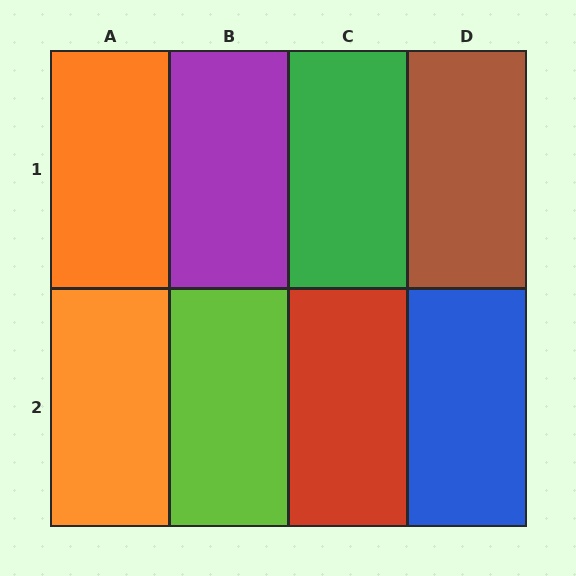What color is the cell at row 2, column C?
Red.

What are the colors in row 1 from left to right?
Orange, purple, green, brown.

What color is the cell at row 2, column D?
Blue.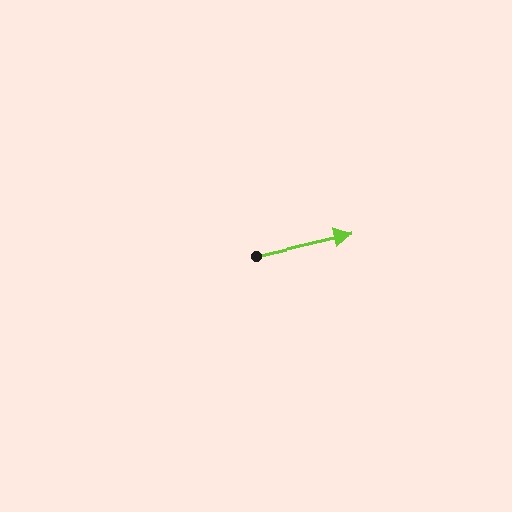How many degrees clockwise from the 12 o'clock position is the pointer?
Approximately 77 degrees.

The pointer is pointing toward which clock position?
Roughly 3 o'clock.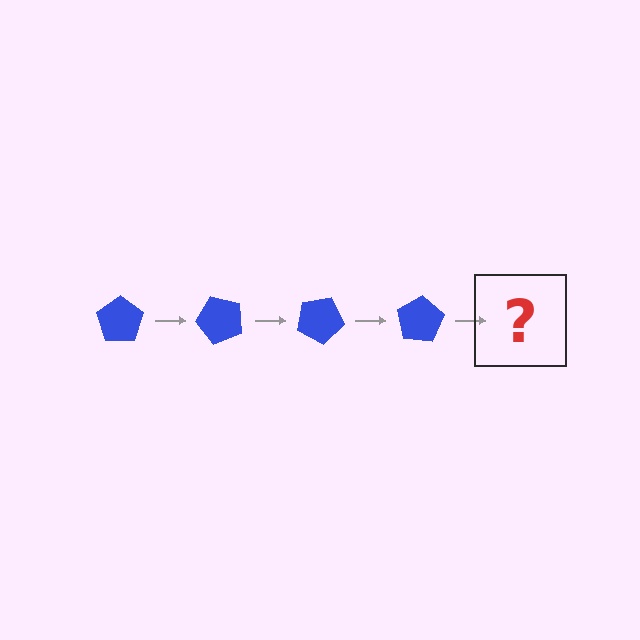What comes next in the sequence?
The next element should be a blue pentagon rotated 200 degrees.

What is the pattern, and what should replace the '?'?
The pattern is that the pentagon rotates 50 degrees each step. The '?' should be a blue pentagon rotated 200 degrees.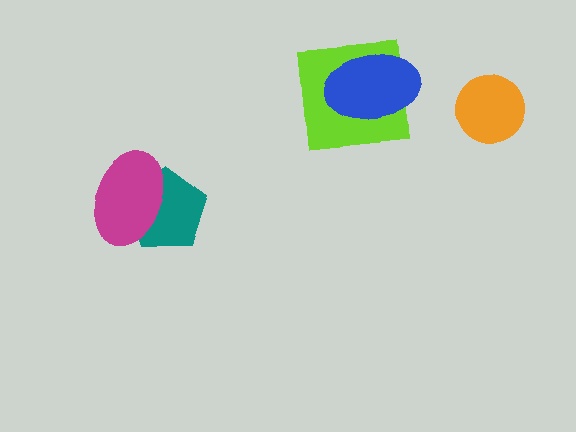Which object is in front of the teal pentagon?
The magenta ellipse is in front of the teal pentagon.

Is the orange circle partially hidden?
No, no other shape covers it.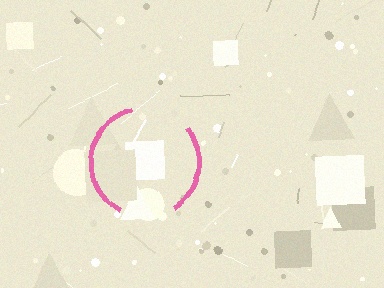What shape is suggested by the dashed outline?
The dashed outline suggests a circle.